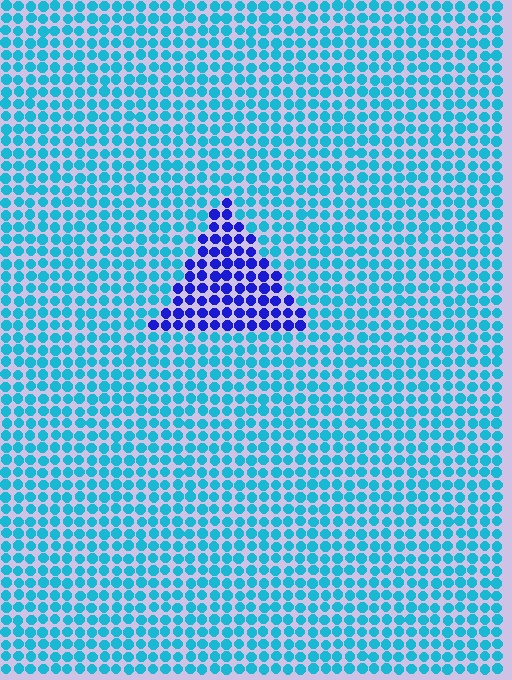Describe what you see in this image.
The image is filled with small cyan elements in a uniform arrangement. A triangle-shaped region is visible where the elements are tinted to a slightly different hue, forming a subtle color boundary.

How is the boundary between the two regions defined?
The boundary is defined purely by a slight shift in hue (about 52 degrees). Spacing, size, and orientation are identical on both sides.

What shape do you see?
I see a triangle.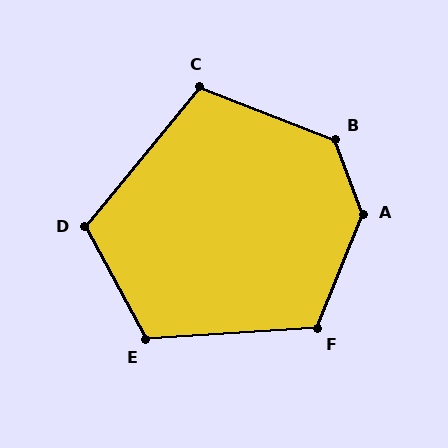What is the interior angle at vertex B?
Approximately 132 degrees (obtuse).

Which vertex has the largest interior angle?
A, at approximately 137 degrees.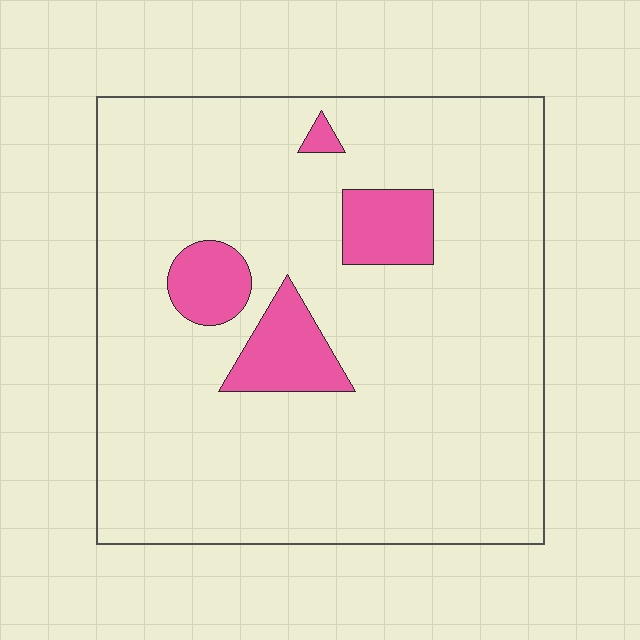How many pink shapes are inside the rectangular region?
4.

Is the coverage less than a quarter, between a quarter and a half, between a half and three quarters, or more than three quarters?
Less than a quarter.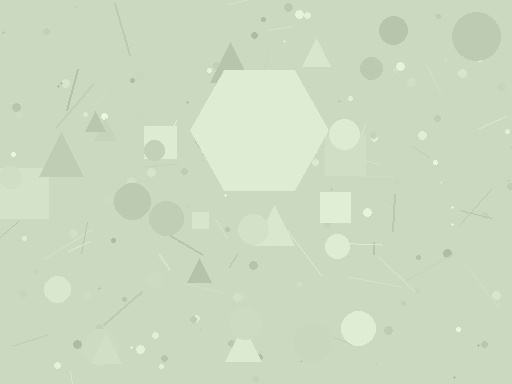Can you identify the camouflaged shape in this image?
The camouflaged shape is a hexagon.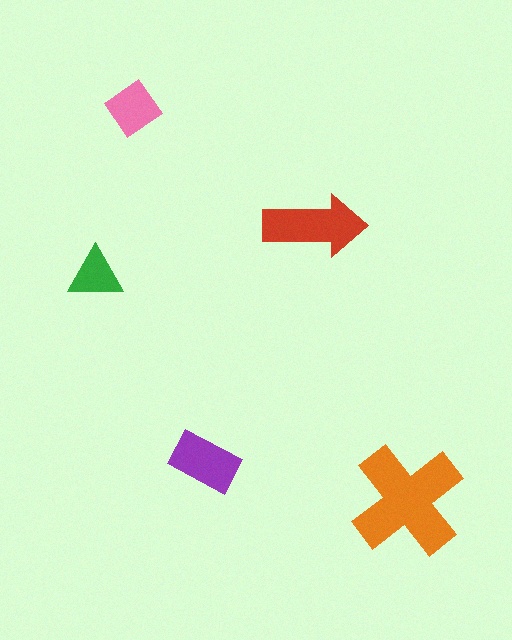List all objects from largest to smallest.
The orange cross, the red arrow, the purple rectangle, the pink diamond, the green triangle.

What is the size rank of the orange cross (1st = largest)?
1st.